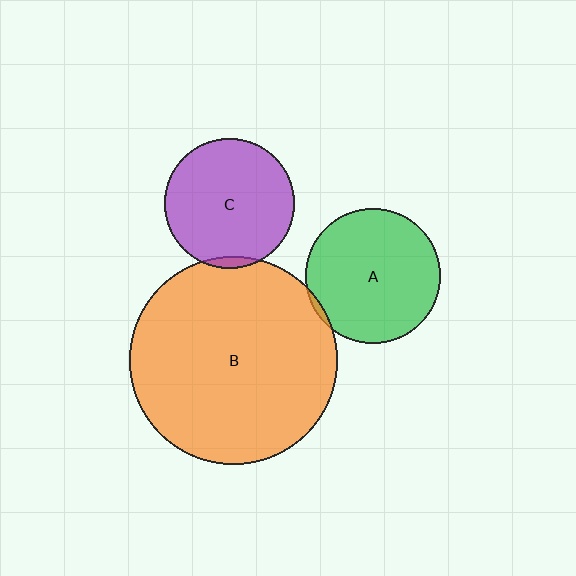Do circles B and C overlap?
Yes.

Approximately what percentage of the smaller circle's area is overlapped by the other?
Approximately 5%.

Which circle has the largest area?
Circle B (orange).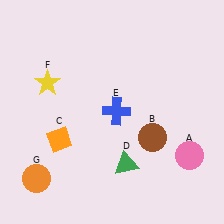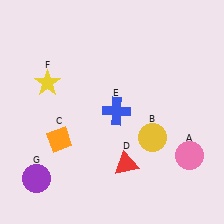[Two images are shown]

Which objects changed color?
B changed from brown to yellow. D changed from green to red. G changed from orange to purple.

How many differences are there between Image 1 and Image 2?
There are 3 differences between the two images.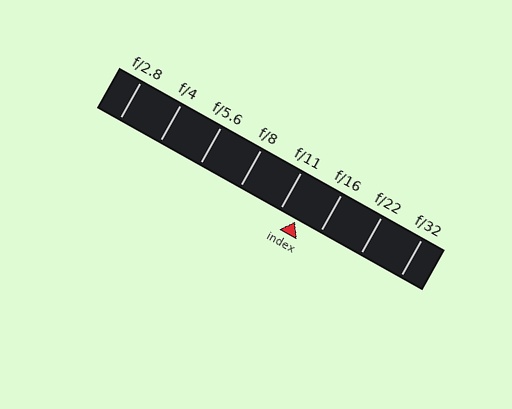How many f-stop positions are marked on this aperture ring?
There are 8 f-stop positions marked.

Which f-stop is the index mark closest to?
The index mark is closest to f/11.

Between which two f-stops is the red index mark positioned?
The index mark is between f/11 and f/16.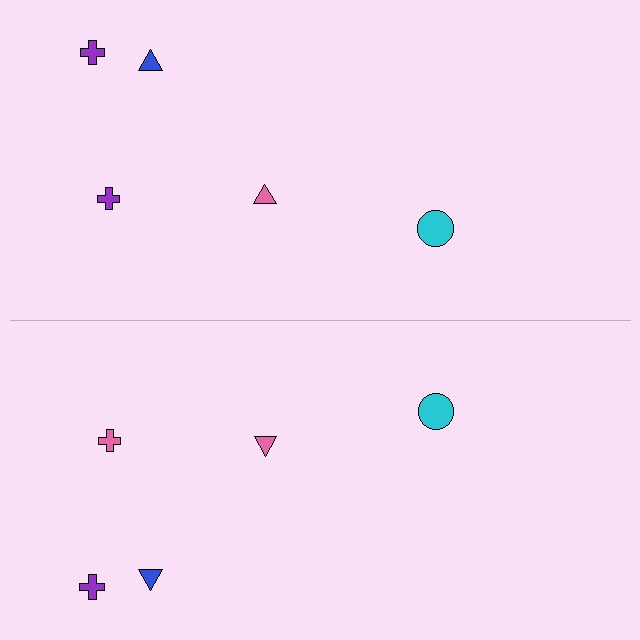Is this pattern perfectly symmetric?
No, the pattern is not perfectly symmetric. The pink cross on the bottom side breaks the symmetry — its mirror counterpart is purple.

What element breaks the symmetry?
The pink cross on the bottom side breaks the symmetry — its mirror counterpart is purple.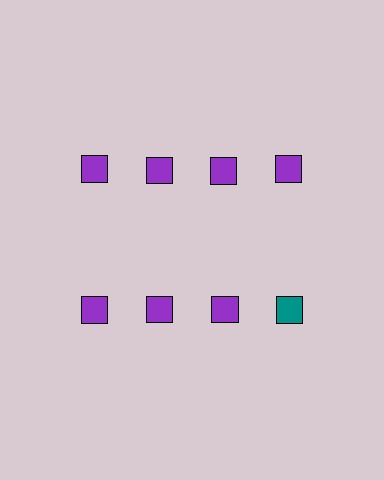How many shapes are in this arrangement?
There are 8 shapes arranged in a grid pattern.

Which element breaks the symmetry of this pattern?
The teal square in the second row, second from right column breaks the symmetry. All other shapes are purple squares.